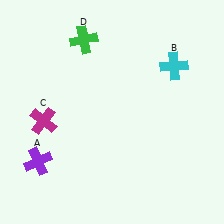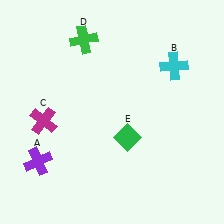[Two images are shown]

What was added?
A green diamond (E) was added in Image 2.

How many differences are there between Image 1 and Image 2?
There is 1 difference between the two images.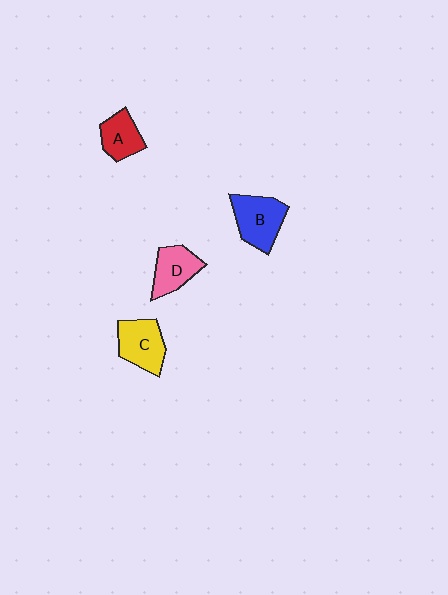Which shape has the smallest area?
Shape A (red).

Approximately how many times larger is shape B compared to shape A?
Approximately 1.4 times.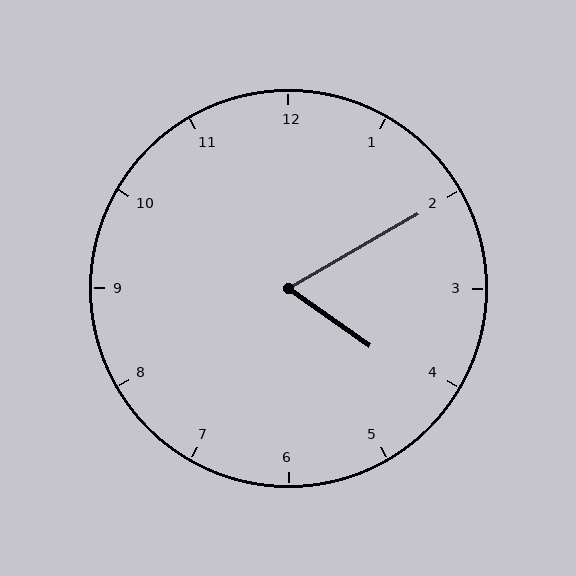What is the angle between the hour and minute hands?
Approximately 65 degrees.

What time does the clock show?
4:10.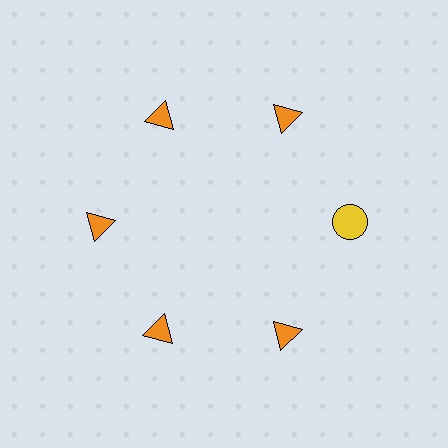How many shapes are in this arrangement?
There are 6 shapes arranged in a ring pattern.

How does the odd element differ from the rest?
It differs in both color (yellow instead of orange) and shape (circle instead of triangle).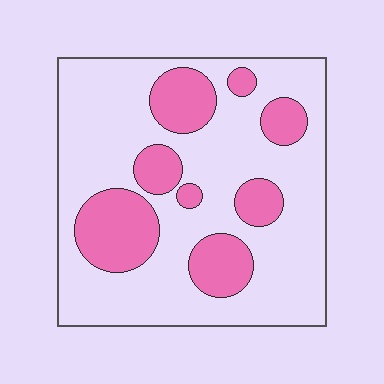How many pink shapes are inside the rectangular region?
8.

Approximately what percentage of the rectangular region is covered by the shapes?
Approximately 25%.